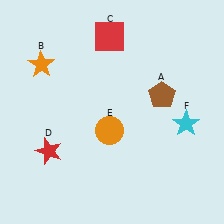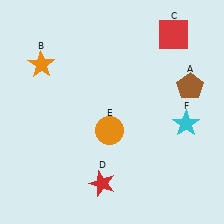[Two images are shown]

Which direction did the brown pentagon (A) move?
The brown pentagon (A) moved right.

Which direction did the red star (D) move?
The red star (D) moved right.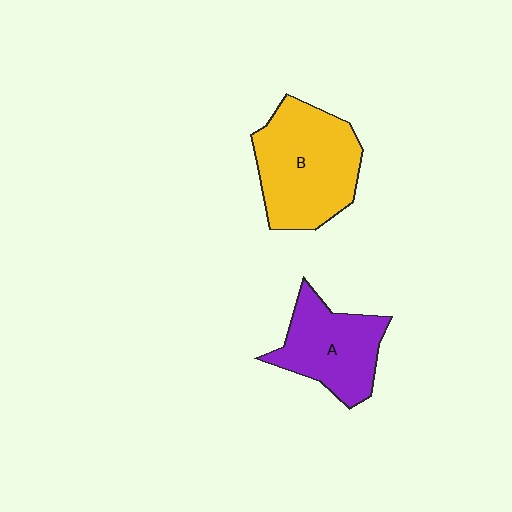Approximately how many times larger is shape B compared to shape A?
Approximately 1.3 times.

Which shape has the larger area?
Shape B (yellow).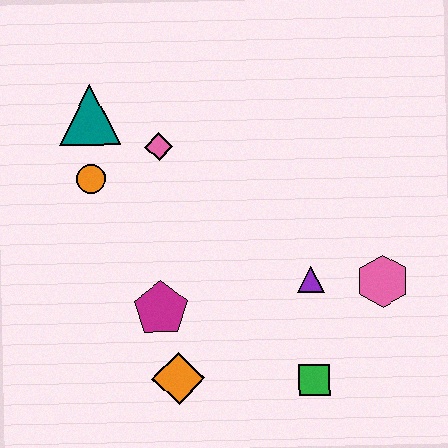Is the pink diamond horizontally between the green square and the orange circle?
Yes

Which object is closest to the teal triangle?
The orange circle is closest to the teal triangle.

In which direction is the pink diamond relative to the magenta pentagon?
The pink diamond is above the magenta pentagon.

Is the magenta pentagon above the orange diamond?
Yes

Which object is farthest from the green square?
The teal triangle is farthest from the green square.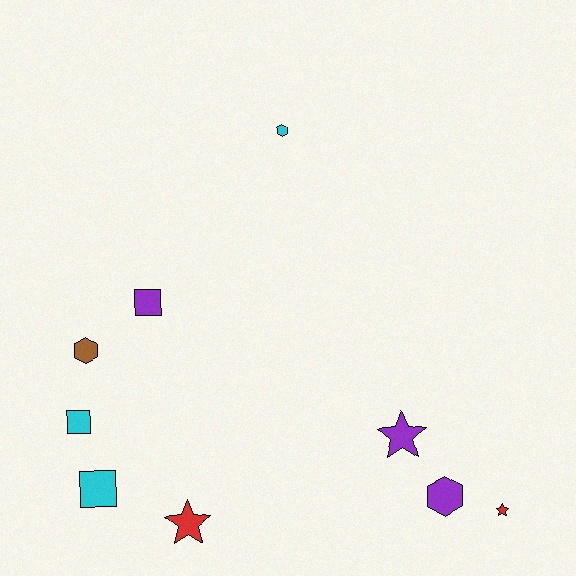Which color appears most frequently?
Purple, with 3 objects.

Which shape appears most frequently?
Star, with 3 objects.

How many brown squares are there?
There are no brown squares.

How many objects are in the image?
There are 9 objects.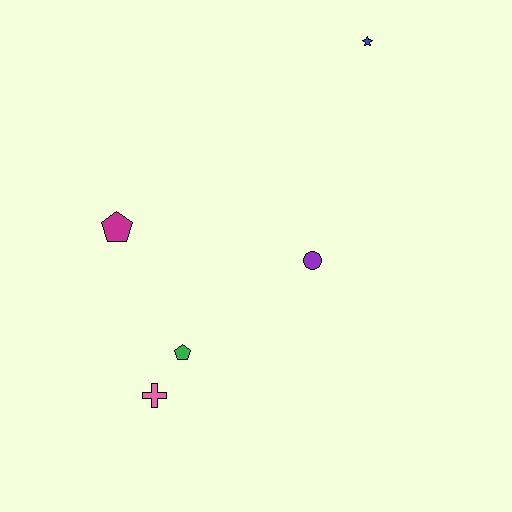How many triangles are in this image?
There are no triangles.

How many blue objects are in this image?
There is 1 blue object.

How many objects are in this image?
There are 5 objects.